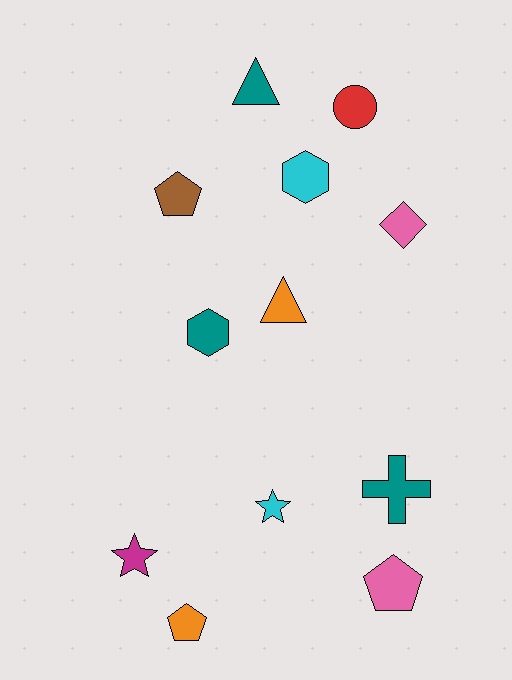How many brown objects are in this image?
There is 1 brown object.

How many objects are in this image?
There are 12 objects.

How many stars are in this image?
There are 2 stars.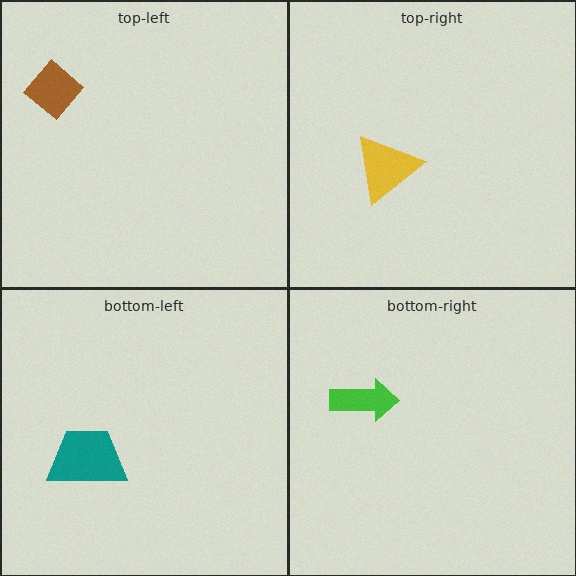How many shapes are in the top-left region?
1.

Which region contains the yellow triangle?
The top-right region.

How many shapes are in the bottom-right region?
1.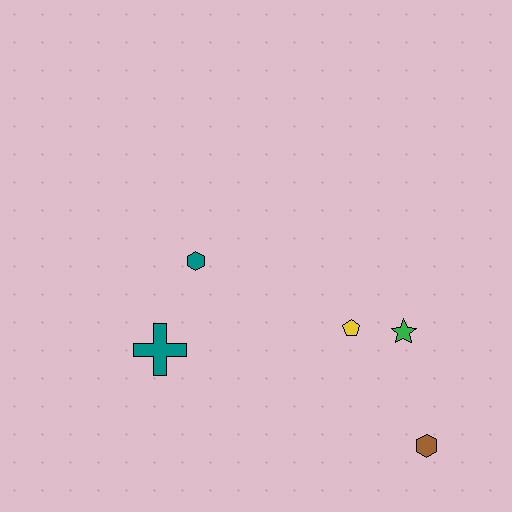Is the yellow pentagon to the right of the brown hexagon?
No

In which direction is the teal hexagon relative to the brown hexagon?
The teal hexagon is to the left of the brown hexagon.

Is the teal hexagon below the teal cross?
No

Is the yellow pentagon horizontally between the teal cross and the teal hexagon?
No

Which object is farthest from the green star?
The teal cross is farthest from the green star.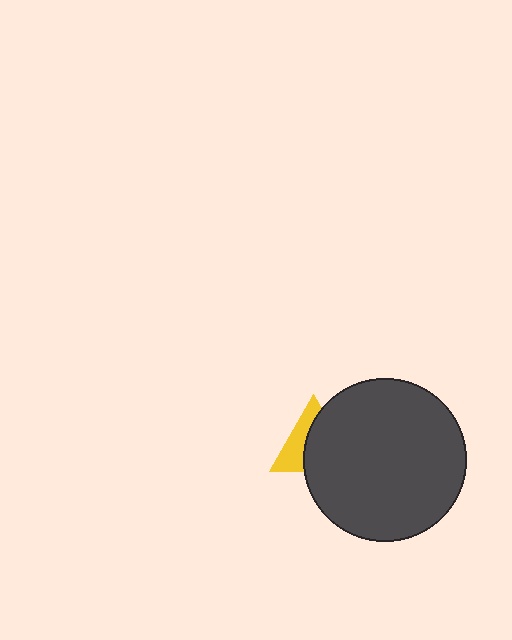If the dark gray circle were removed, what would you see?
You would see the complete yellow triangle.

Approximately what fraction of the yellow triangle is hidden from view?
Roughly 59% of the yellow triangle is hidden behind the dark gray circle.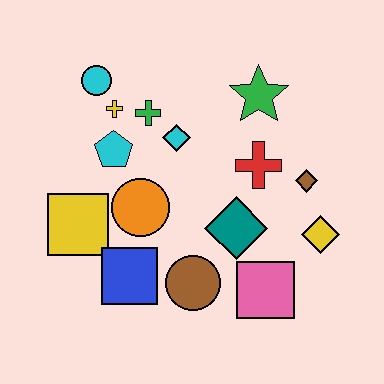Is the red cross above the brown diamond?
Yes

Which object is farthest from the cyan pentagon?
The yellow diamond is farthest from the cyan pentagon.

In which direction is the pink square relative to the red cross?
The pink square is below the red cross.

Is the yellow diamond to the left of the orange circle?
No